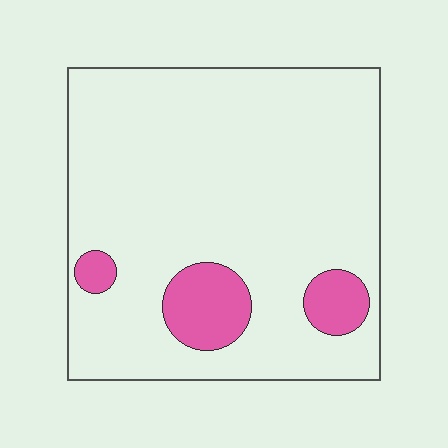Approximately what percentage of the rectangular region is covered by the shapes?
Approximately 10%.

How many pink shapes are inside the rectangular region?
3.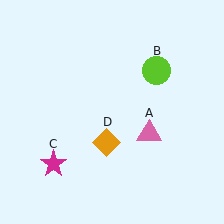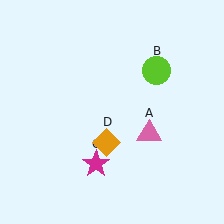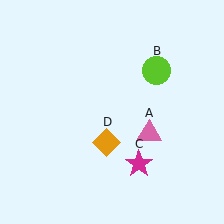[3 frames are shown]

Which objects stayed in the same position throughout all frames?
Pink triangle (object A) and lime circle (object B) and orange diamond (object D) remained stationary.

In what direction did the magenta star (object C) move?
The magenta star (object C) moved right.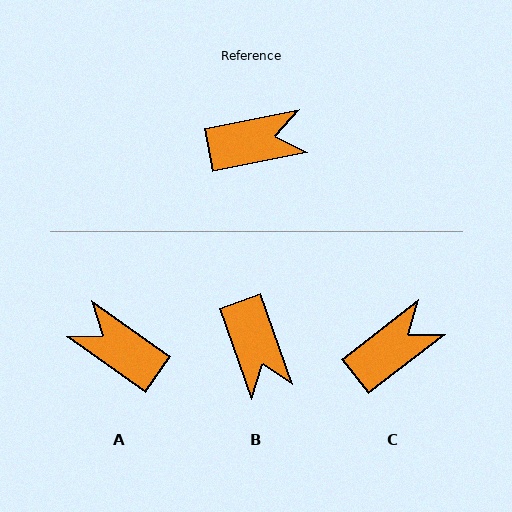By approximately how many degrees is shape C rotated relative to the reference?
Approximately 27 degrees counter-clockwise.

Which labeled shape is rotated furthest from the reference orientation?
A, about 134 degrees away.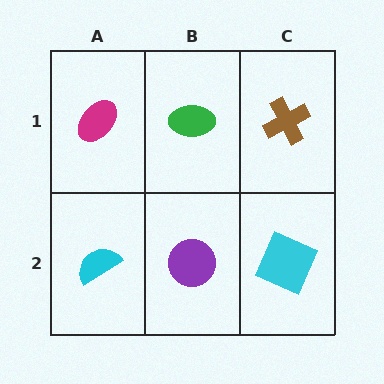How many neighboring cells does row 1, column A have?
2.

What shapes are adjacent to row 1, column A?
A cyan semicircle (row 2, column A), a green ellipse (row 1, column B).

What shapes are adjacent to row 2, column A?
A magenta ellipse (row 1, column A), a purple circle (row 2, column B).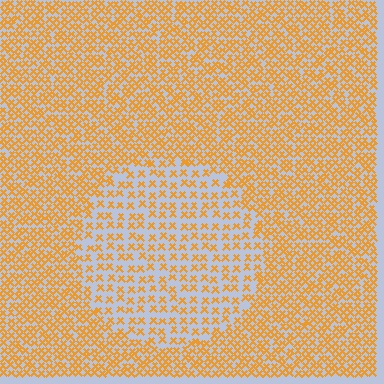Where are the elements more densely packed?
The elements are more densely packed outside the circle boundary.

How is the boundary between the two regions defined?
The boundary is defined by a change in element density (approximately 1.9x ratio). All elements are the same color, size, and shape.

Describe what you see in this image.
The image contains small orange elements arranged at two different densities. A circle-shaped region is visible where the elements are less densely packed than the surrounding area.